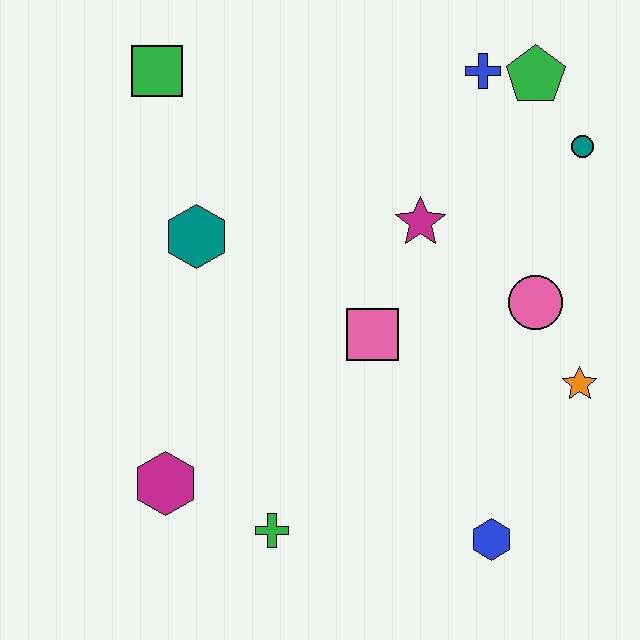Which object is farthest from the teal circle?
The magenta hexagon is farthest from the teal circle.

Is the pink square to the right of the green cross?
Yes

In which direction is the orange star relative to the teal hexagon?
The orange star is to the right of the teal hexagon.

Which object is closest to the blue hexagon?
The orange star is closest to the blue hexagon.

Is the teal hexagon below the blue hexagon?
No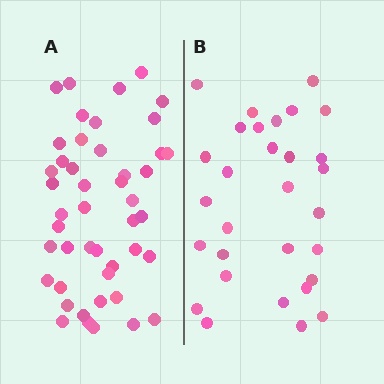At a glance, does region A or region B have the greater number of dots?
Region A (the left region) has more dots.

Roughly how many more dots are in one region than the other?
Region A has approximately 15 more dots than region B.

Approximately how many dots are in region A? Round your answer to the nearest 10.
About 50 dots. (The exact count is 46, which rounds to 50.)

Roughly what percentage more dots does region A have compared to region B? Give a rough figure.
About 55% more.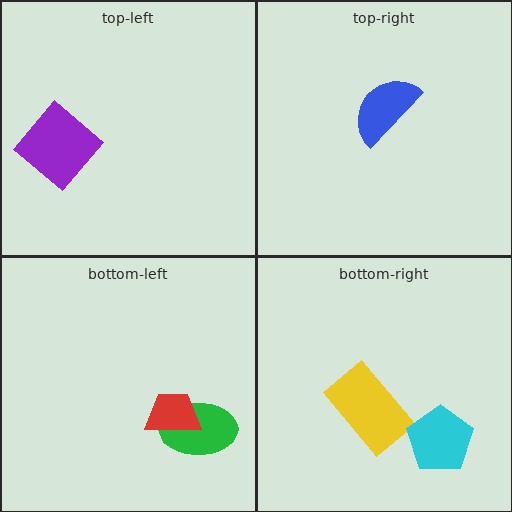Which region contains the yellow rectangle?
The bottom-right region.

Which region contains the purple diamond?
The top-left region.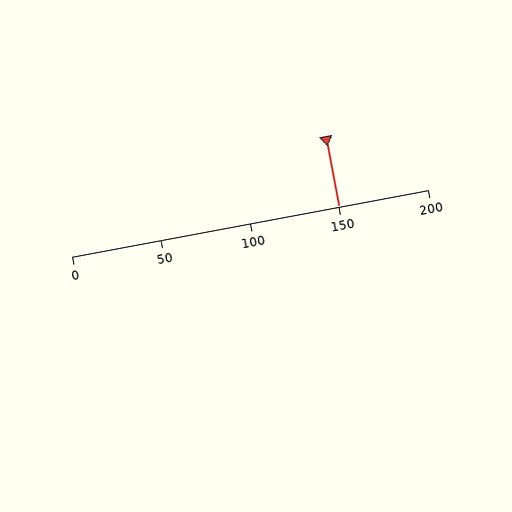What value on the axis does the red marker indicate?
The marker indicates approximately 150.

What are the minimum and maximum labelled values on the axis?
The axis runs from 0 to 200.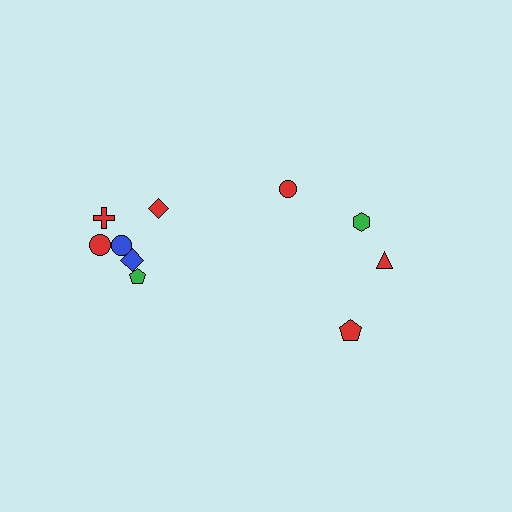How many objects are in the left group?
There are 6 objects.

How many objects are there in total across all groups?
There are 10 objects.